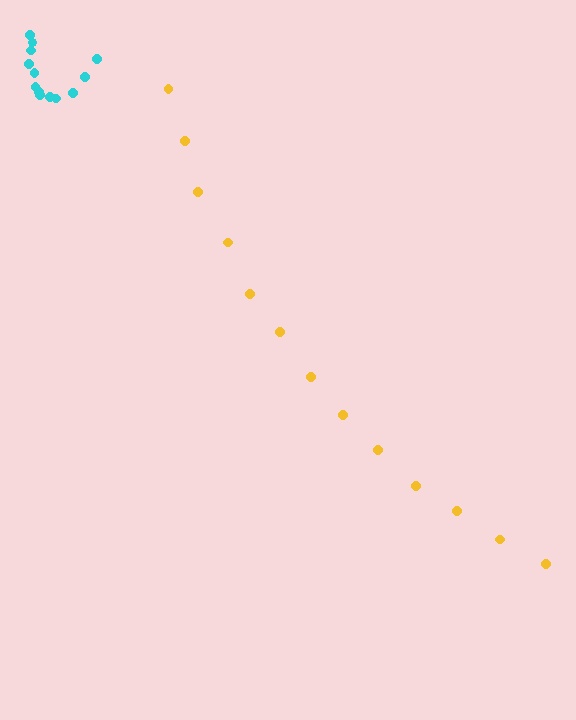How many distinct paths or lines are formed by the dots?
There are 2 distinct paths.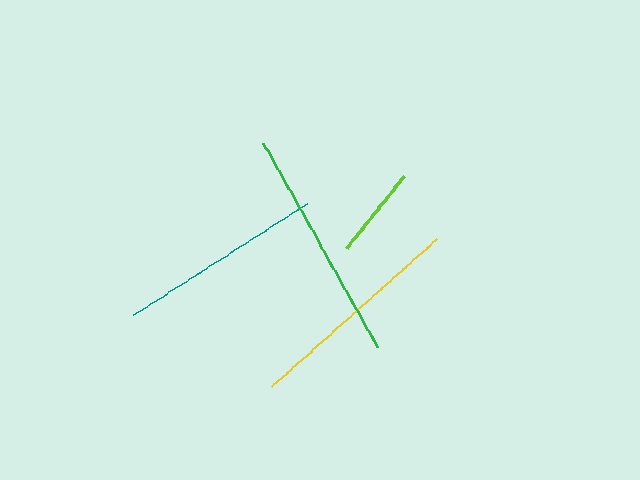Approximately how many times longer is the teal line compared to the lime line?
The teal line is approximately 2.2 times the length of the lime line.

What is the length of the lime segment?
The lime segment is approximately 93 pixels long.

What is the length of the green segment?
The green segment is approximately 234 pixels long.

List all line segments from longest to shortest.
From longest to shortest: green, yellow, teal, lime.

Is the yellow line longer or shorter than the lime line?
The yellow line is longer than the lime line.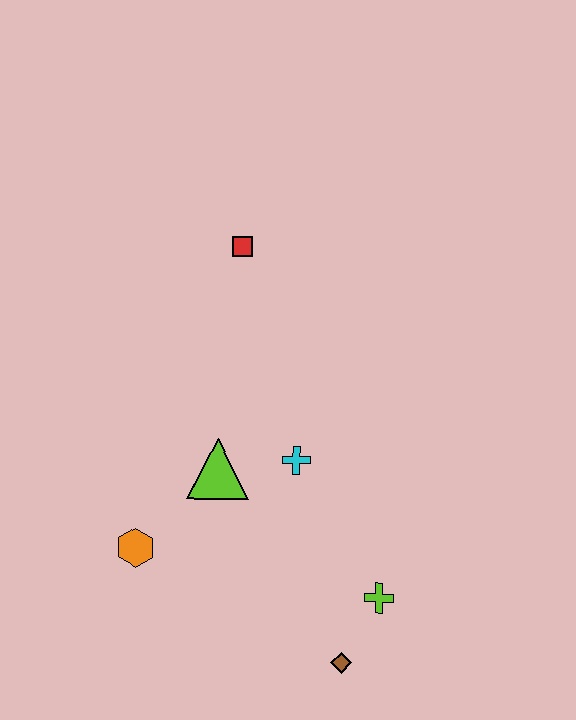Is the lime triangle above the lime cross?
Yes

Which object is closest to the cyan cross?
The lime triangle is closest to the cyan cross.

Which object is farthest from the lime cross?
The red square is farthest from the lime cross.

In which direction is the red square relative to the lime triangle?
The red square is above the lime triangle.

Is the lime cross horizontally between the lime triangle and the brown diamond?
No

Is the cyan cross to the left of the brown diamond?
Yes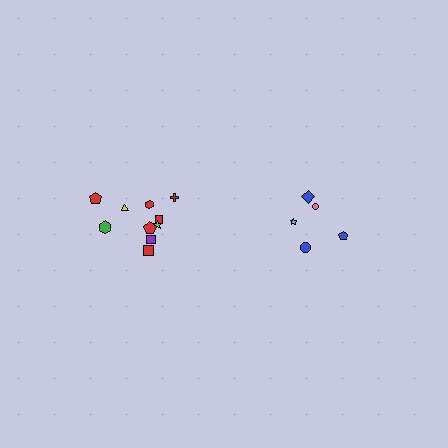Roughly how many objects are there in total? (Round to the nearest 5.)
Roughly 15 objects in total.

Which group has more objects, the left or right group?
The left group.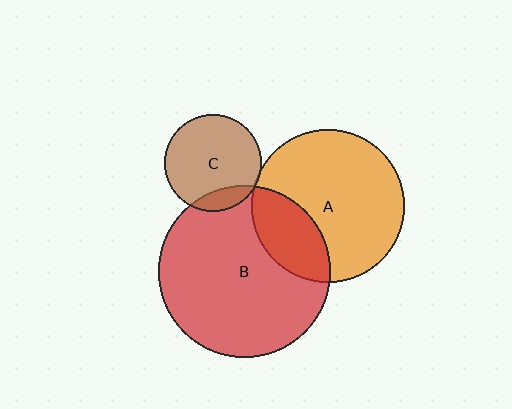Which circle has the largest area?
Circle B (red).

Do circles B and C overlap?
Yes.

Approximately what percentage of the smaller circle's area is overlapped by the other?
Approximately 15%.